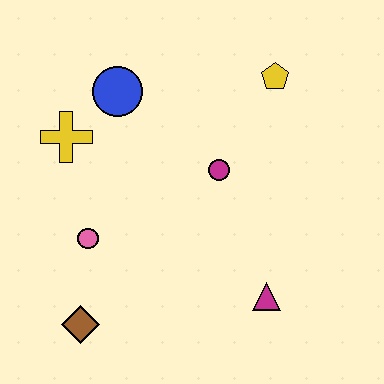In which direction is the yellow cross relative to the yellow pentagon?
The yellow cross is to the left of the yellow pentagon.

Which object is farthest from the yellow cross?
The magenta triangle is farthest from the yellow cross.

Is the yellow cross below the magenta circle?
No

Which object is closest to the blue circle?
The yellow cross is closest to the blue circle.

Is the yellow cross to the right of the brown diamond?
No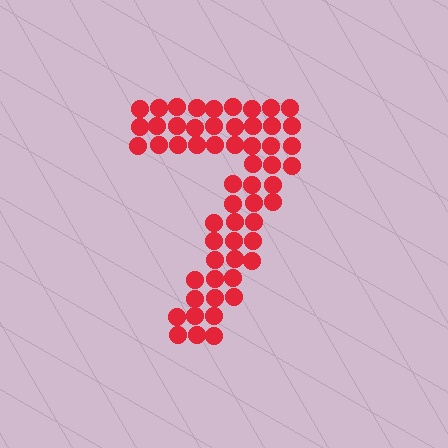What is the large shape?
The large shape is the digit 7.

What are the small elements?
The small elements are circles.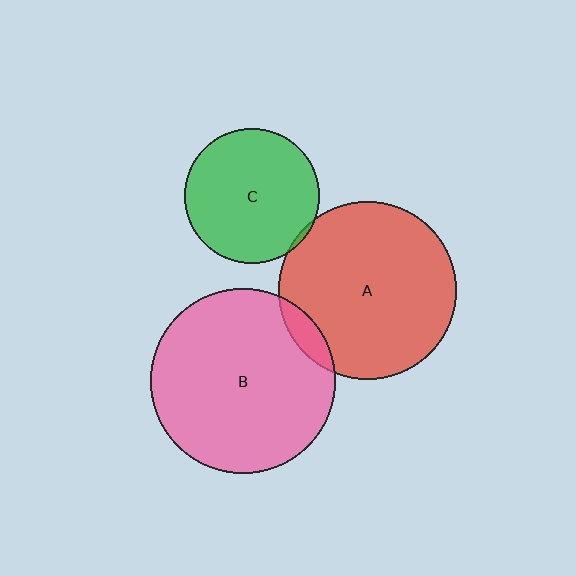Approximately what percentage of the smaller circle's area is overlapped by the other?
Approximately 5%.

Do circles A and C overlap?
Yes.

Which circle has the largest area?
Circle B (pink).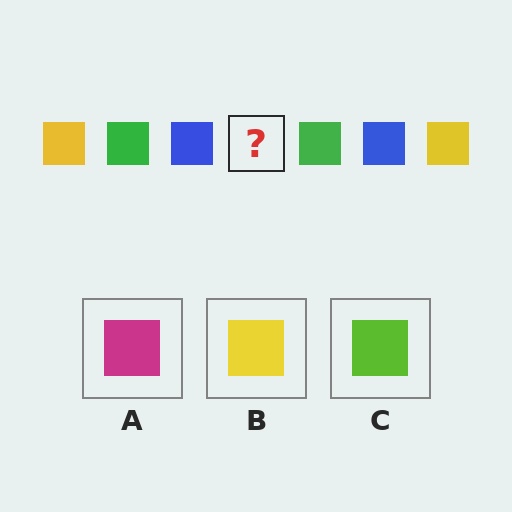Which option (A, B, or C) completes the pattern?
B.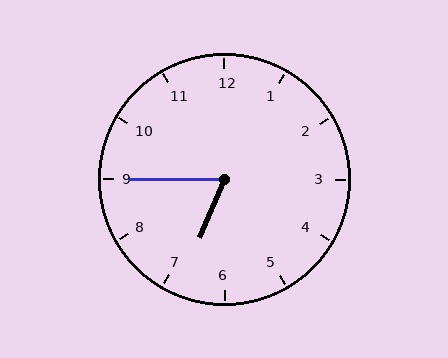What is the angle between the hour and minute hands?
Approximately 68 degrees.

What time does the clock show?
6:45.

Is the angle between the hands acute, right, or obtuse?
It is acute.